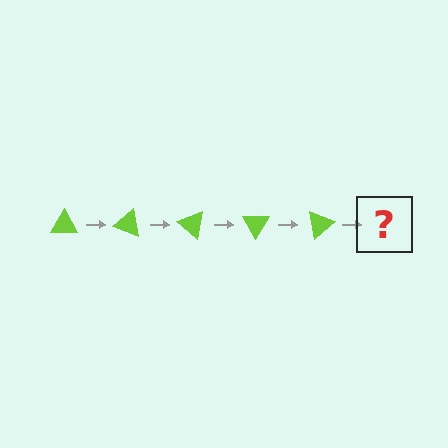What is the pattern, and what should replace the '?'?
The pattern is that the triangle rotates 20 degrees each step. The '?' should be a lime triangle rotated 100 degrees.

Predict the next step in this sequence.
The next step is a lime triangle rotated 100 degrees.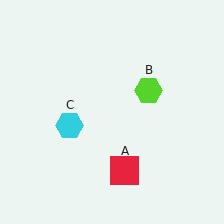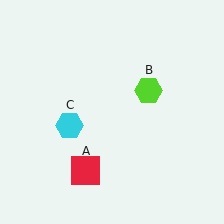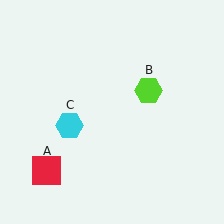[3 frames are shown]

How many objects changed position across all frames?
1 object changed position: red square (object A).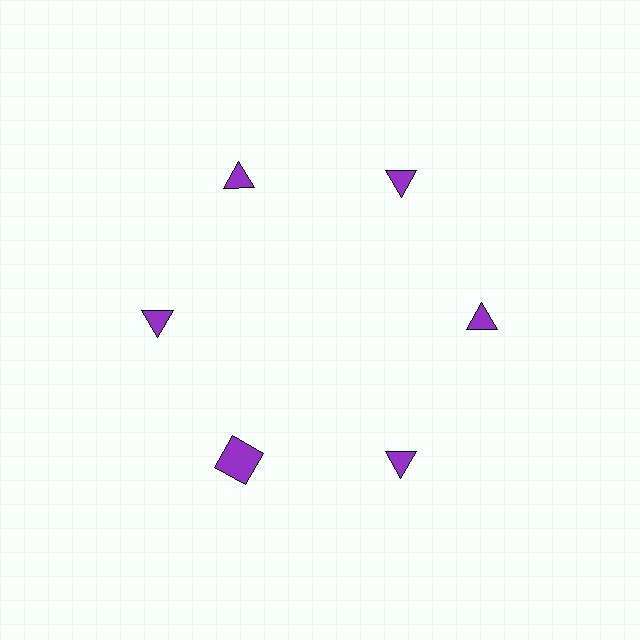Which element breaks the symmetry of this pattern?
The purple square at roughly the 7 o'clock position breaks the symmetry. All other shapes are purple triangles.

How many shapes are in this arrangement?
There are 6 shapes arranged in a ring pattern.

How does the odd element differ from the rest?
It has a different shape: square instead of triangle.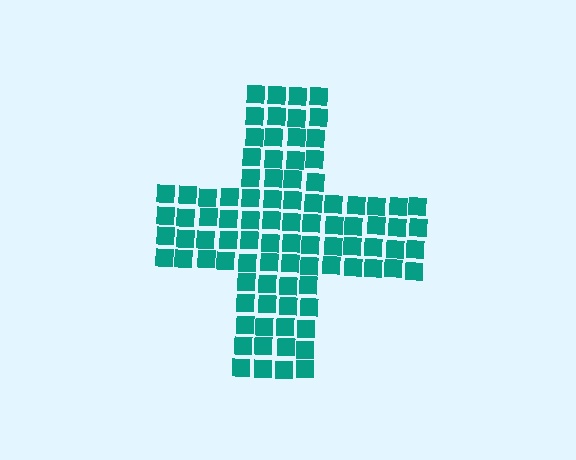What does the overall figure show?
The overall figure shows a cross.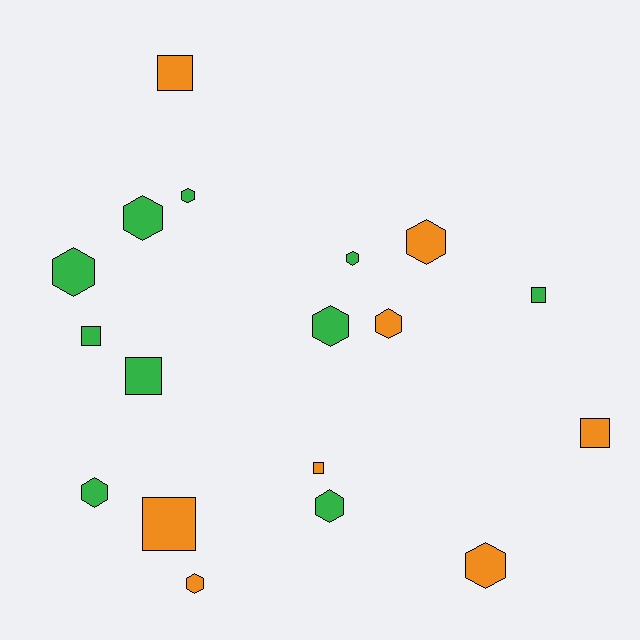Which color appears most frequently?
Green, with 10 objects.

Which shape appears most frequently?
Hexagon, with 11 objects.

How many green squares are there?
There are 3 green squares.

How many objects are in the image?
There are 18 objects.